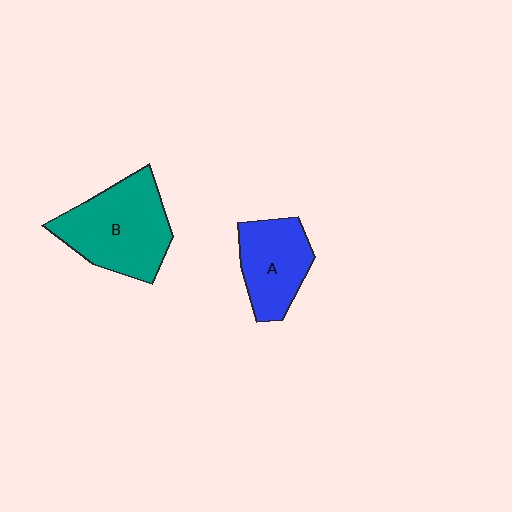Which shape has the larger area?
Shape B (teal).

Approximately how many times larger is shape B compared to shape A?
Approximately 1.4 times.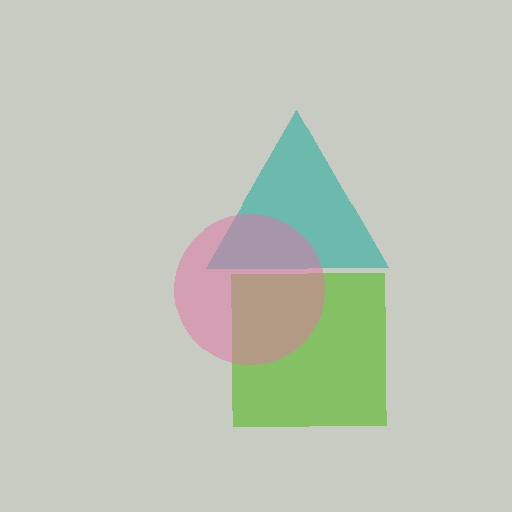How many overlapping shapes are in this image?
There are 3 overlapping shapes in the image.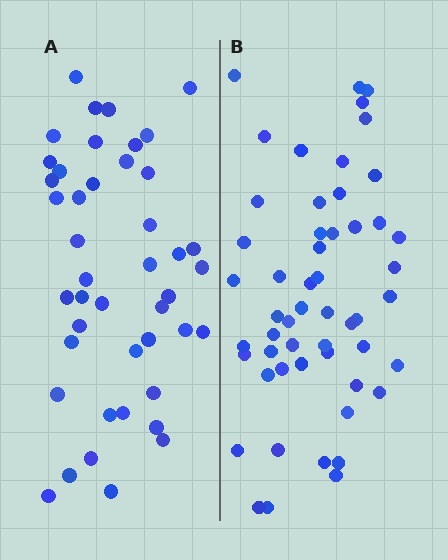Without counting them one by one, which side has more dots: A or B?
Region B (the right region) has more dots.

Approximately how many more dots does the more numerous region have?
Region B has roughly 8 or so more dots than region A.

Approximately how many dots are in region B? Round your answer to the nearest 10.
About 50 dots. (The exact count is 53, which rounds to 50.)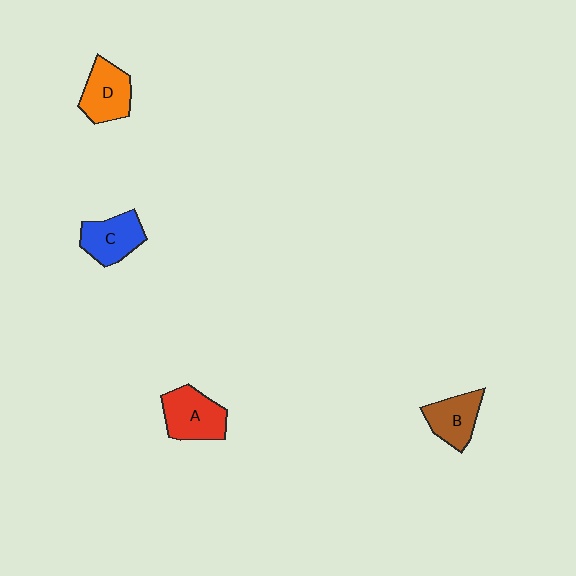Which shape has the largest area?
Shape A (red).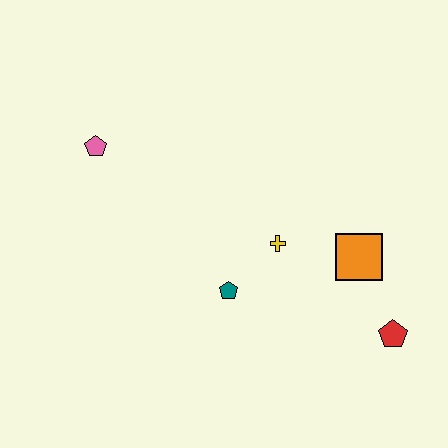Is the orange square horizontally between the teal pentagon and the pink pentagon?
No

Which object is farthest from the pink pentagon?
The red pentagon is farthest from the pink pentagon.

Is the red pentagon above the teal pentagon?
No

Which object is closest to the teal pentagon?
The yellow cross is closest to the teal pentagon.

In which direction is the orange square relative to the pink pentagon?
The orange square is to the right of the pink pentagon.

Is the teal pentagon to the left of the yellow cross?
Yes